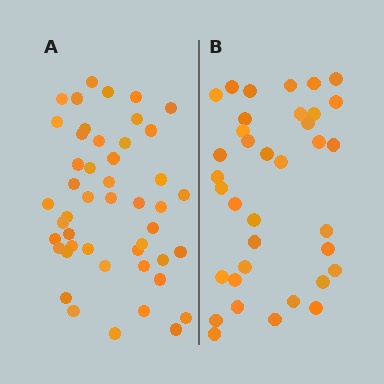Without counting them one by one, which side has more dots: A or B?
Region A (the left region) has more dots.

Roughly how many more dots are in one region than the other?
Region A has roughly 12 or so more dots than region B.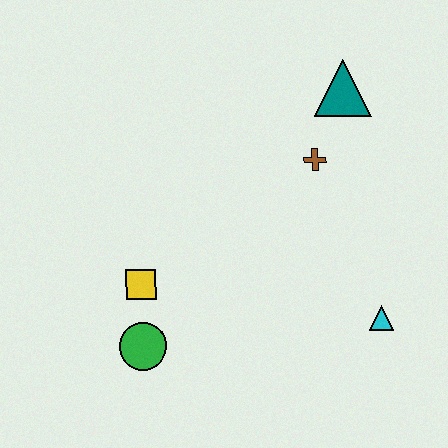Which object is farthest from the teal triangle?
The green circle is farthest from the teal triangle.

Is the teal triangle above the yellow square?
Yes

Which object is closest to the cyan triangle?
The brown cross is closest to the cyan triangle.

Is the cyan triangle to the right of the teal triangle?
Yes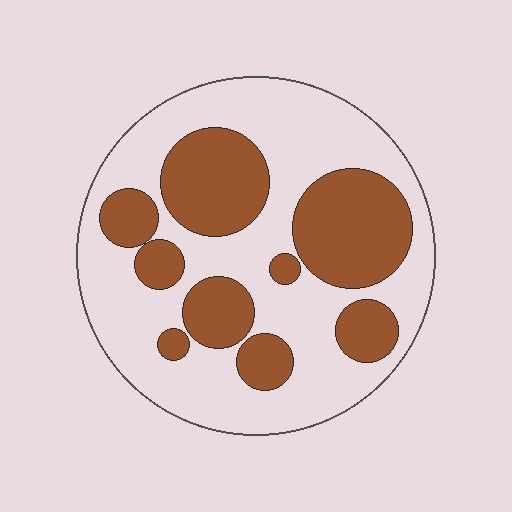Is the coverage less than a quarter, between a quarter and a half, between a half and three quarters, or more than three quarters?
Between a quarter and a half.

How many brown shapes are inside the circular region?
9.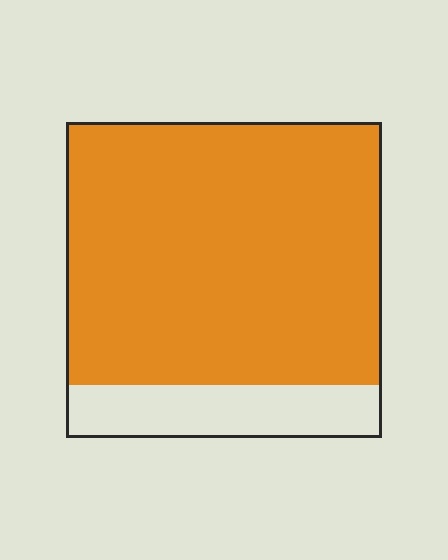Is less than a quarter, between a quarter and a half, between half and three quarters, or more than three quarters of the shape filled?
More than three quarters.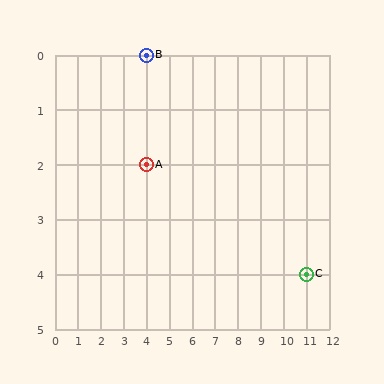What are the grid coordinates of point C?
Point C is at grid coordinates (11, 4).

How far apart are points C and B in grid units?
Points C and B are 7 columns and 4 rows apart (about 8.1 grid units diagonally).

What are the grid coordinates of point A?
Point A is at grid coordinates (4, 2).